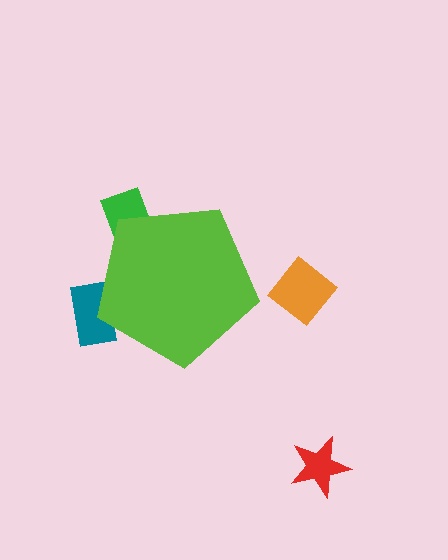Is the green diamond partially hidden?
Yes, the green diamond is partially hidden behind the lime pentagon.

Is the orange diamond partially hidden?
No, the orange diamond is fully visible.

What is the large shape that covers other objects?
A lime pentagon.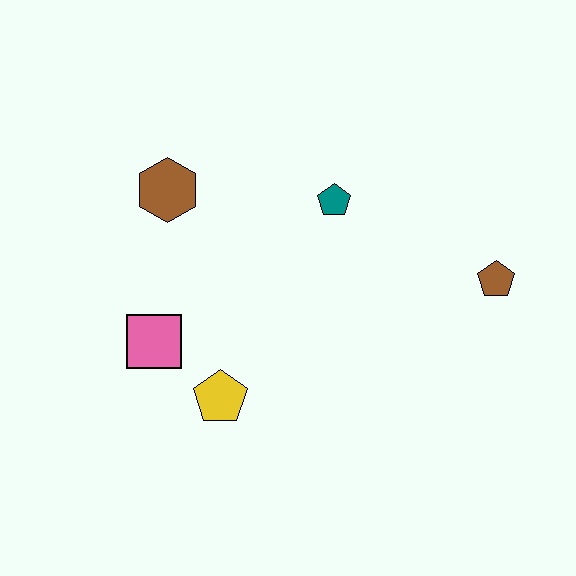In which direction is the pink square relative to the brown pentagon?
The pink square is to the left of the brown pentagon.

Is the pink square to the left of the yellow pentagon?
Yes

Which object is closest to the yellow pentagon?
The pink square is closest to the yellow pentagon.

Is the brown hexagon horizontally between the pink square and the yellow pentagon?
Yes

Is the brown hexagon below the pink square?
No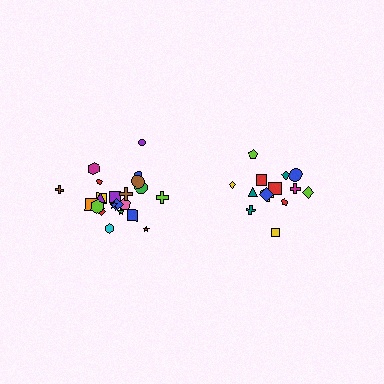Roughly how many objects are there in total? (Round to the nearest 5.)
Roughly 35 objects in total.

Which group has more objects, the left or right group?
The left group.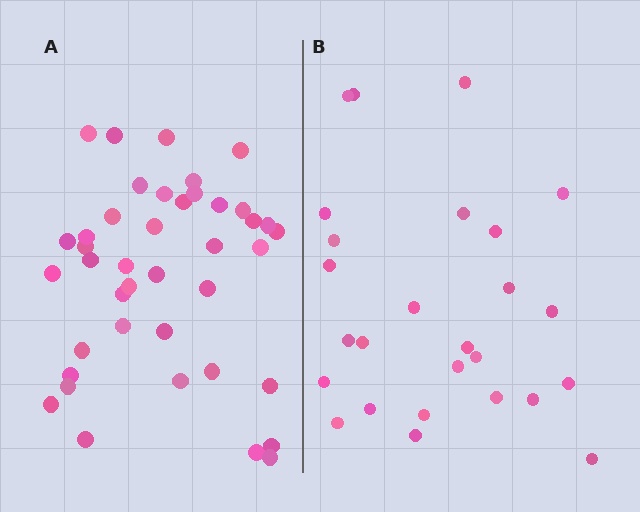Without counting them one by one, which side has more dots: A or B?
Region A (the left region) has more dots.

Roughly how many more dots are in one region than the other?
Region A has approximately 15 more dots than region B.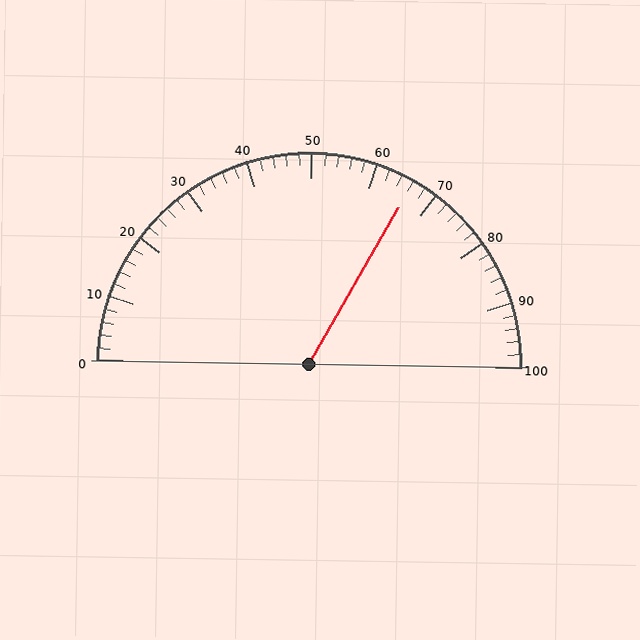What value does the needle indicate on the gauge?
The needle indicates approximately 66.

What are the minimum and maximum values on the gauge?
The gauge ranges from 0 to 100.